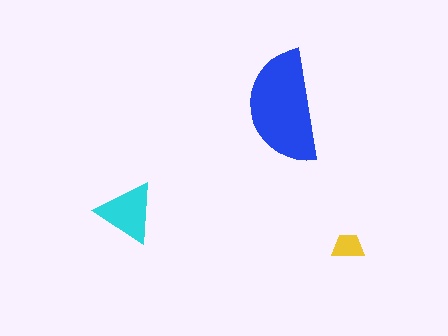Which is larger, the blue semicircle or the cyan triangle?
The blue semicircle.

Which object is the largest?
The blue semicircle.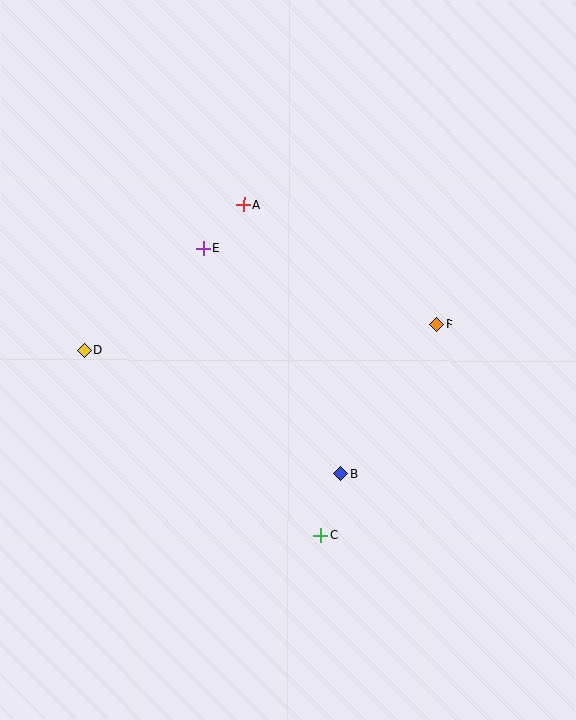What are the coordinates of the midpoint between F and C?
The midpoint between F and C is at (379, 430).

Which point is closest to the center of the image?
Point B at (341, 474) is closest to the center.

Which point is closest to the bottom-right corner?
Point C is closest to the bottom-right corner.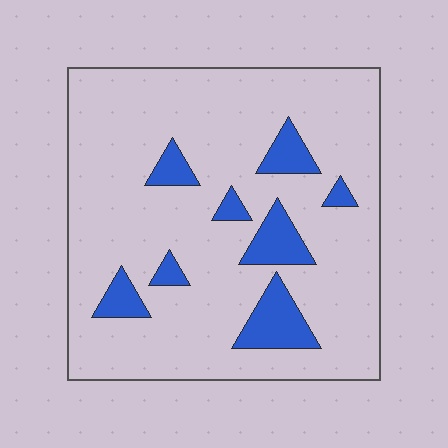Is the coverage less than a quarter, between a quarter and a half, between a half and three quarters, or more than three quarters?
Less than a quarter.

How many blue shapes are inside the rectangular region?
8.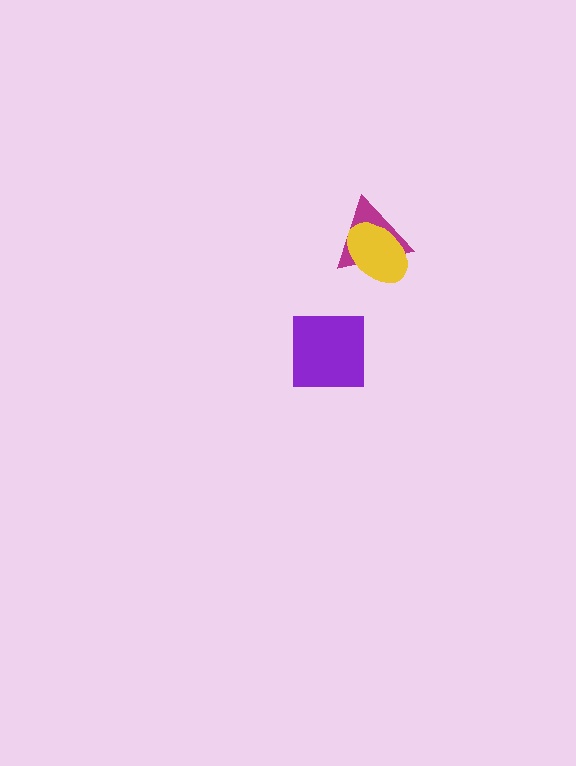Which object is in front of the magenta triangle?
The yellow ellipse is in front of the magenta triangle.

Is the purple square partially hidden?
No, no other shape covers it.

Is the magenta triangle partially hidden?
Yes, it is partially covered by another shape.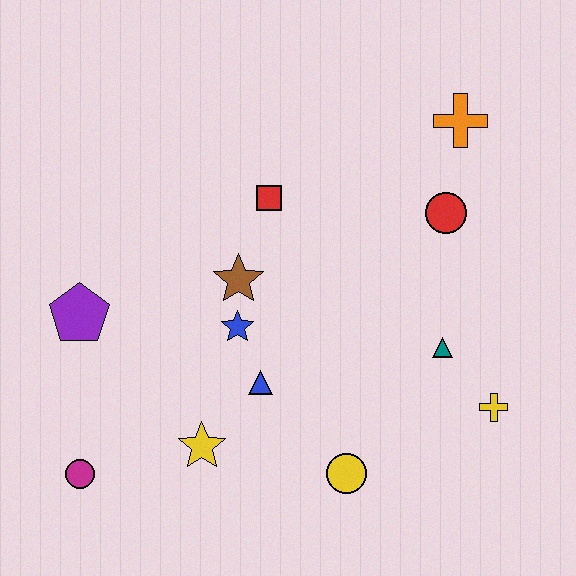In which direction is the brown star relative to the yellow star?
The brown star is above the yellow star.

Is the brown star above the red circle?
No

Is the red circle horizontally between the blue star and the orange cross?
Yes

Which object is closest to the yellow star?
The blue triangle is closest to the yellow star.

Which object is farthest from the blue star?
The orange cross is farthest from the blue star.